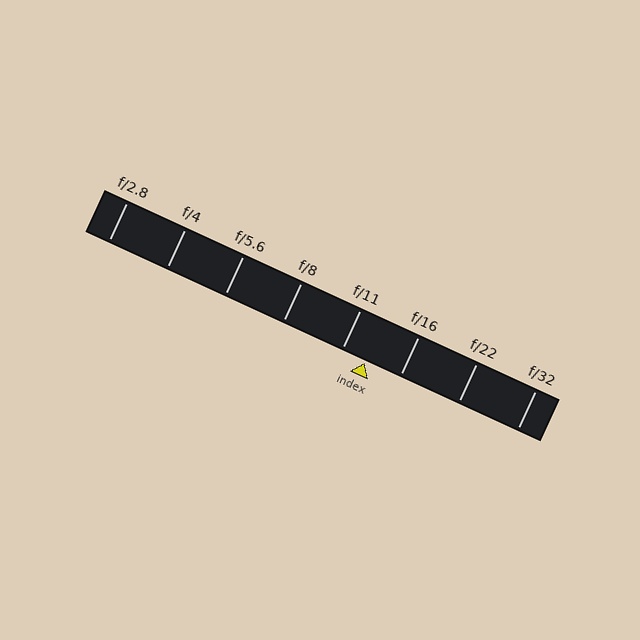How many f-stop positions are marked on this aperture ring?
There are 8 f-stop positions marked.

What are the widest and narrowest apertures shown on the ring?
The widest aperture shown is f/2.8 and the narrowest is f/32.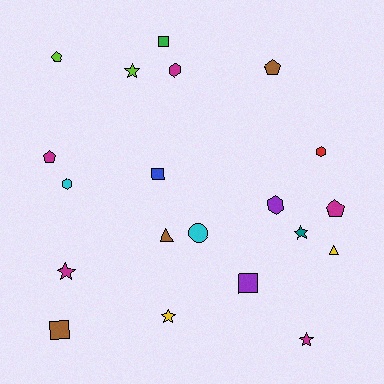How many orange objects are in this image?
There are no orange objects.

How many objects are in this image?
There are 20 objects.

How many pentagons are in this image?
There are 4 pentagons.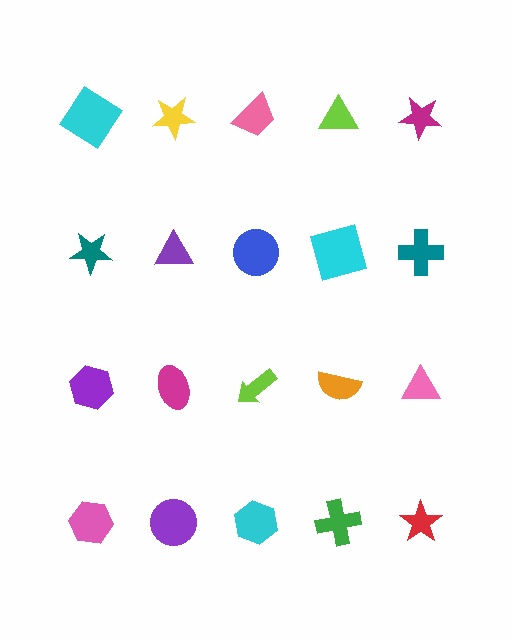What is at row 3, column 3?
A lime arrow.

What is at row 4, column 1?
A pink hexagon.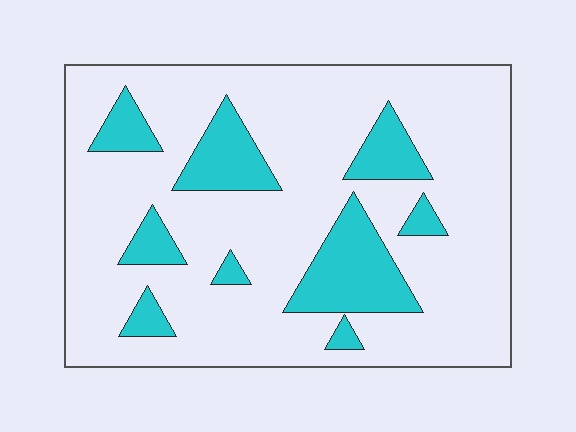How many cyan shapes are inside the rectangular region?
9.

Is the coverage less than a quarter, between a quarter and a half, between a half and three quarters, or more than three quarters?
Less than a quarter.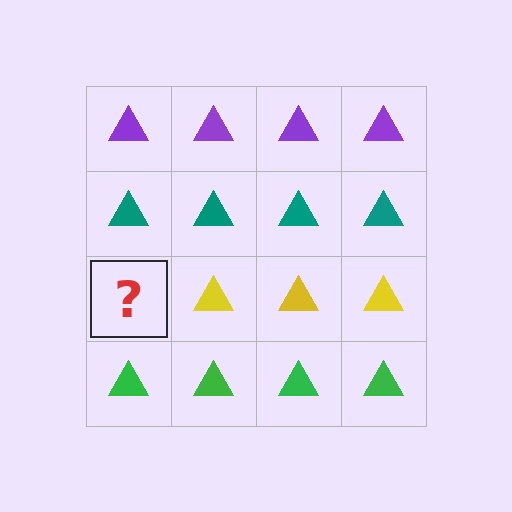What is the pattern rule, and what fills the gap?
The rule is that each row has a consistent color. The gap should be filled with a yellow triangle.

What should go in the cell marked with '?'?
The missing cell should contain a yellow triangle.